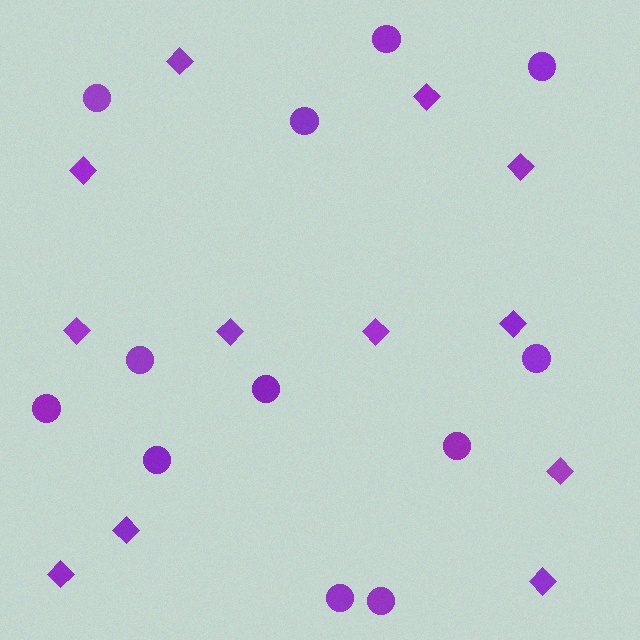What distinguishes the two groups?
There are 2 groups: one group of circles (12) and one group of diamonds (12).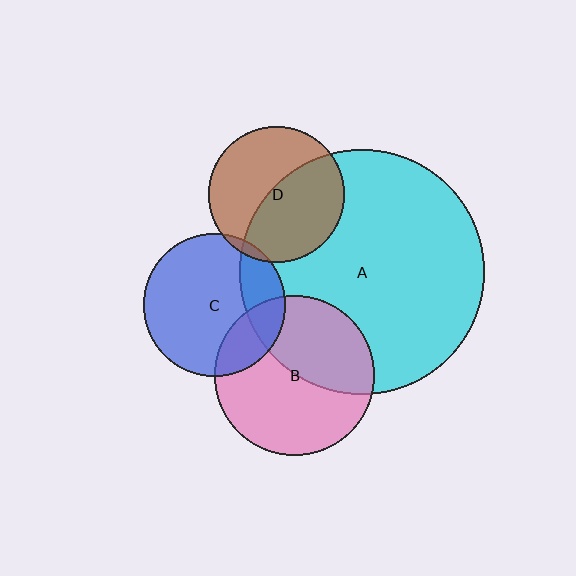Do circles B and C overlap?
Yes.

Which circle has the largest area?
Circle A (cyan).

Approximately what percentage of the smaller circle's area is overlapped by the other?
Approximately 20%.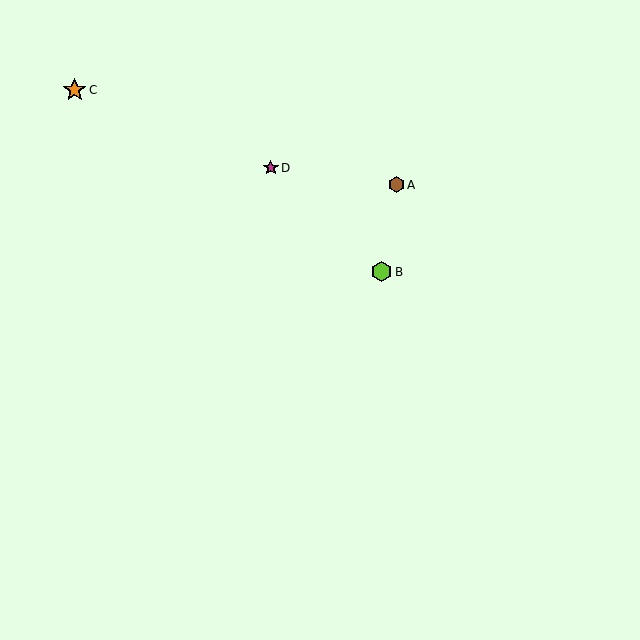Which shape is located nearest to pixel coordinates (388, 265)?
The lime hexagon (labeled B) at (382, 272) is nearest to that location.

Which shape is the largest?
The orange star (labeled C) is the largest.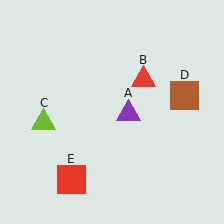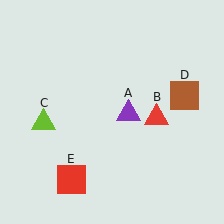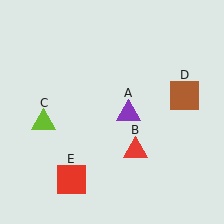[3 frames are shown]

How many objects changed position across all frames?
1 object changed position: red triangle (object B).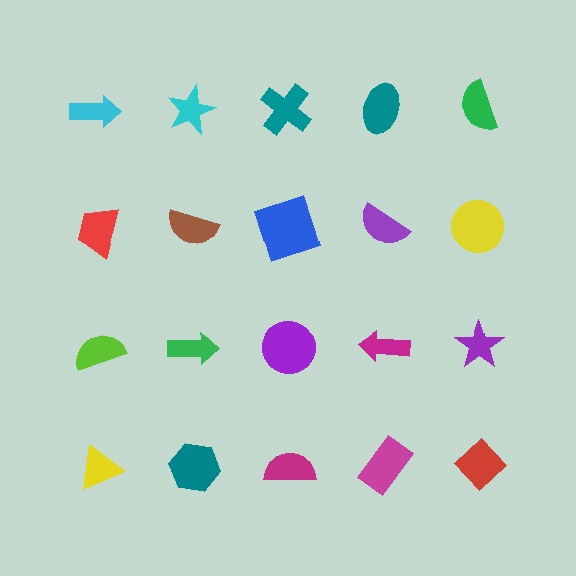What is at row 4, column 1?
A yellow triangle.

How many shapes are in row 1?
5 shapes.